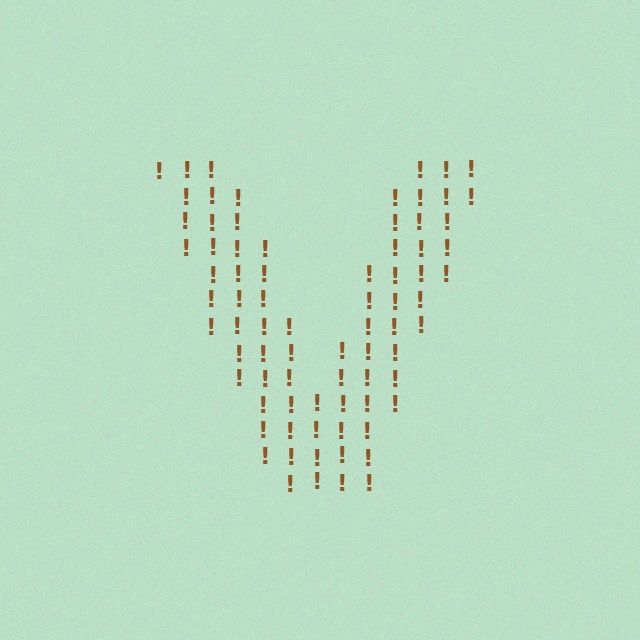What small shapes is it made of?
It is made of small exclamation marks.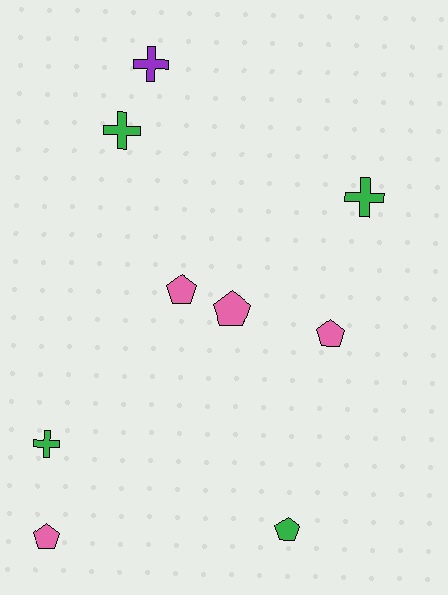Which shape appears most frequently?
Pentagon, with 5 objects.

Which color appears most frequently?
Pink, with 4 objects.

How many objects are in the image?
There are 9 objects.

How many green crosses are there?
There are 3 green crosses.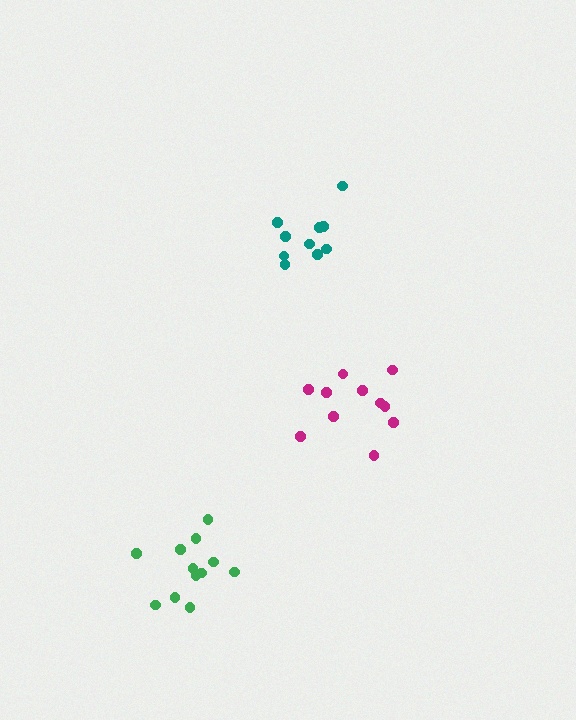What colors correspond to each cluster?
The clusters are colored: magenta, teal, green.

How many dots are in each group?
Group 1: 11 dots, Group 2: 10 dots, Group 3: 12 dots (33 total).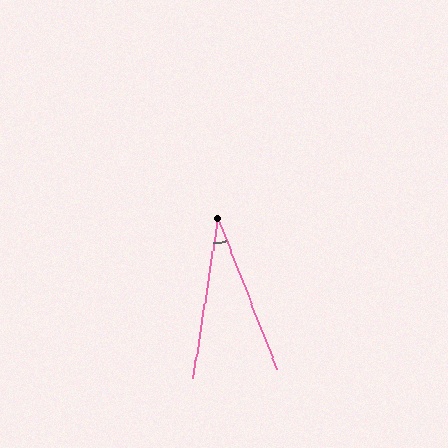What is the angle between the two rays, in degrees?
Approximately 30 degrees.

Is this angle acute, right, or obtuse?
It is acute.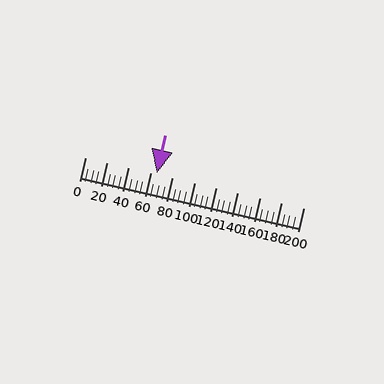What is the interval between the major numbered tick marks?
The major tick marks are spaced 20 units apart.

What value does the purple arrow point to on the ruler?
The purple arrow points to approximately 66.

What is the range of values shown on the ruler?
The ruler shows values from 0 to 200.